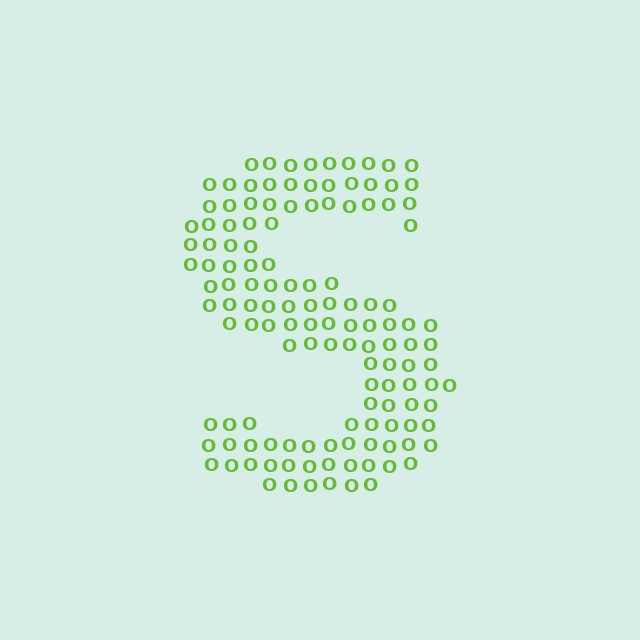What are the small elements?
The small elements are letter O's.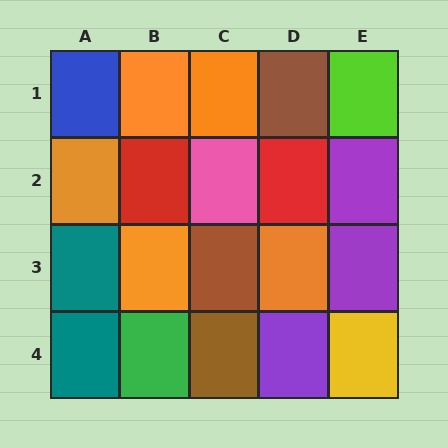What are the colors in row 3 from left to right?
Teal, orange, brown, orange, purple.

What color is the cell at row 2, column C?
Pink.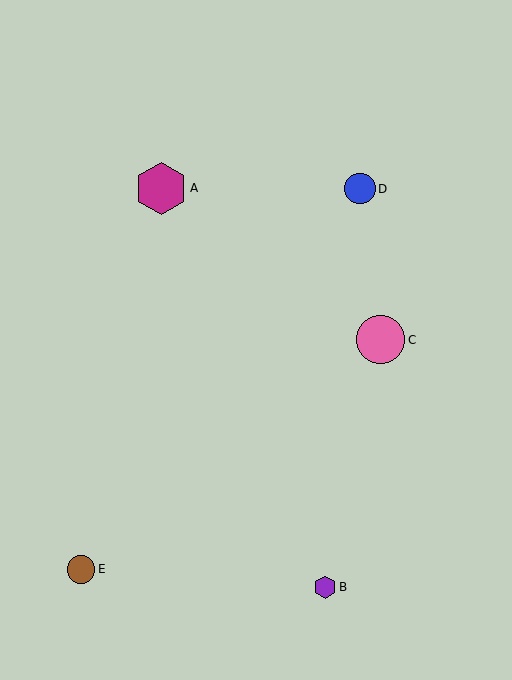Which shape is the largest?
The magenta hexagon (labeled A) is the largest.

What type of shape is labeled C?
Shape C is a pink circle.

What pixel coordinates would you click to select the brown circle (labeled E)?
Click at (81, 569) to select the brown circle E.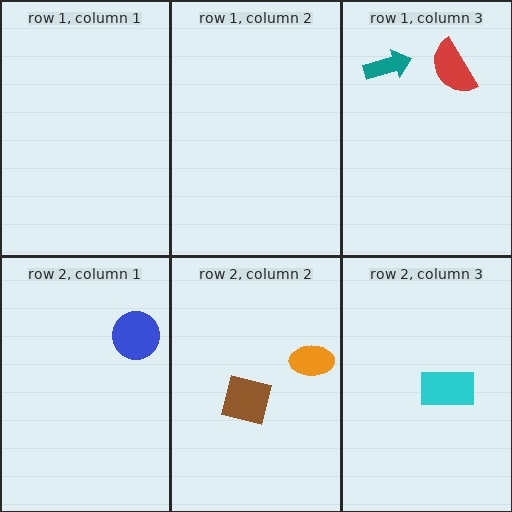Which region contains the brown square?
The row 2, column 2 region.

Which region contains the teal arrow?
The row 1, column 3 region.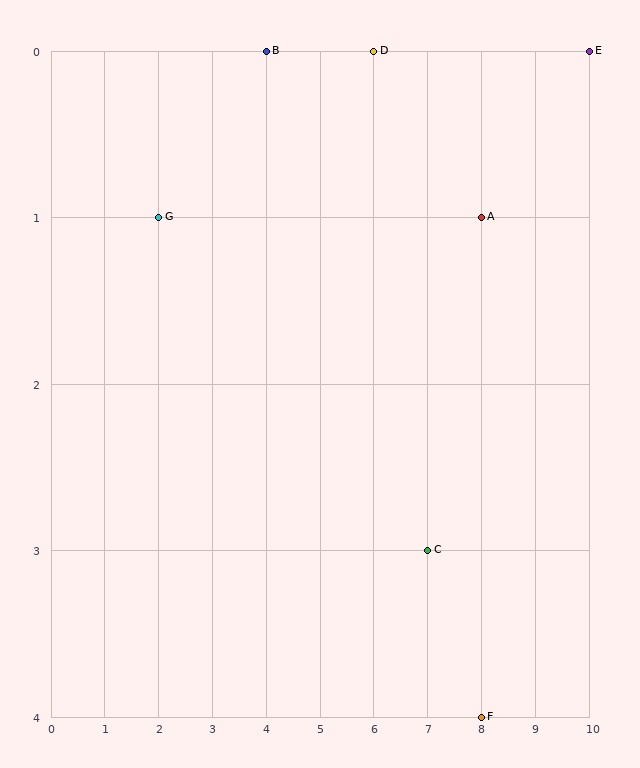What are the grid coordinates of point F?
Point F is at grid coordinates (8, 4).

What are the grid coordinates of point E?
Point E is at grid coordinates (10, 0).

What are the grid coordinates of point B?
Point B is at grid coordinates (4, 0).